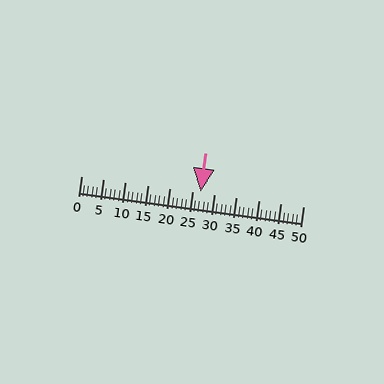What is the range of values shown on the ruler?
The ruler shows values from 0 to 50.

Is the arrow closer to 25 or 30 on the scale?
The arrow is closer to 25.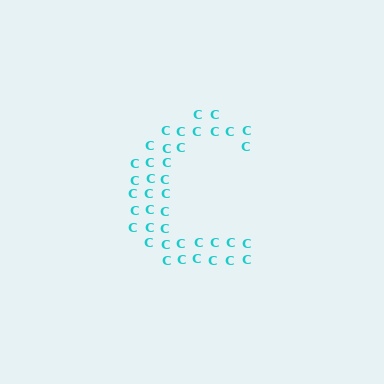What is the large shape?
The large shape is the letter C.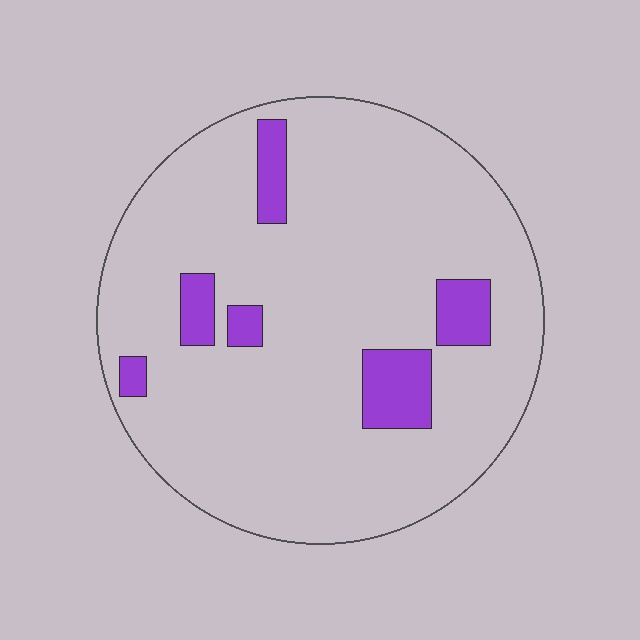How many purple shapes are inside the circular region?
6.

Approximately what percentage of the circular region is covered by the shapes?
Approximately 10%.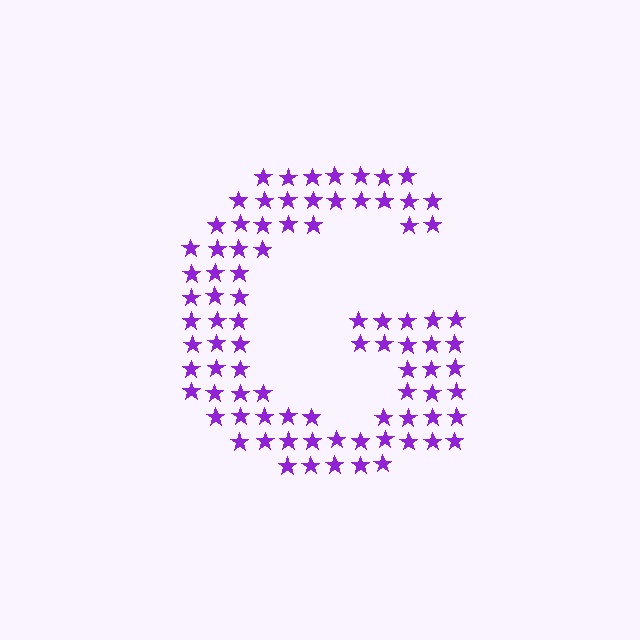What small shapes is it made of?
It is made of small stars.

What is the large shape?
The large shape is the letter G.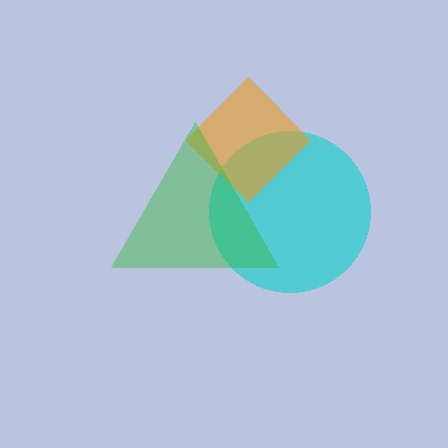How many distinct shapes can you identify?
There are 3 distinct shapes: a cyan circle, an orange diamond, a green triangle.